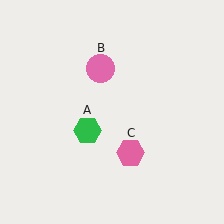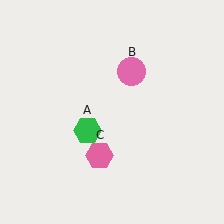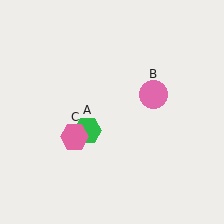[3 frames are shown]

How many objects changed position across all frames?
2 objects changed position: pink circle (object B), pink hexagon (object C).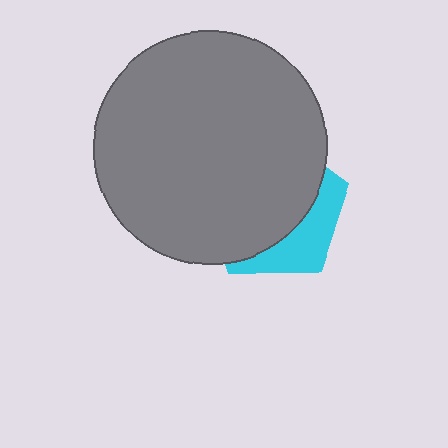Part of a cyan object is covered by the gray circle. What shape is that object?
It is a pentagon.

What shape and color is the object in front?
The object in front is a gray circle.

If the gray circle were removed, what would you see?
You would see the complete cyan pentagon.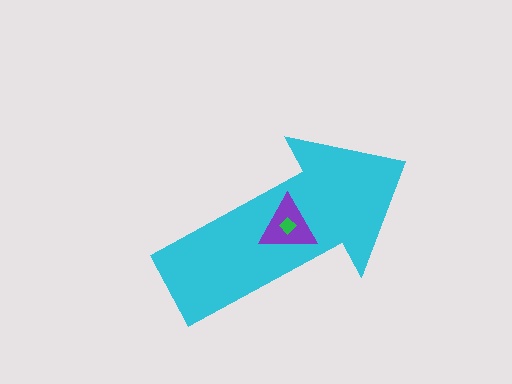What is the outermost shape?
The cyan arrow.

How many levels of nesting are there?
3.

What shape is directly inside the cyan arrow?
The purple triangle.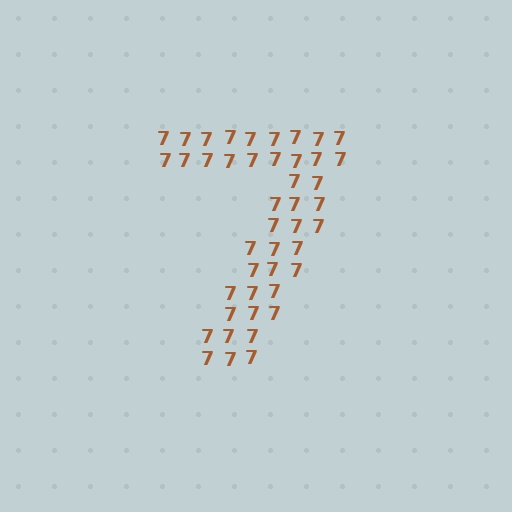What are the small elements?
The small elements are digit 7's.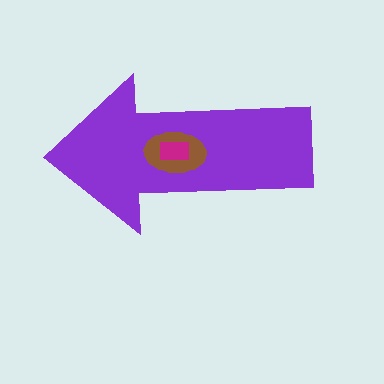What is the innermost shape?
The magenta rectangle.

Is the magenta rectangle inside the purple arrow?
Yes.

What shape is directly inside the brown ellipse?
The magenta rectangle.